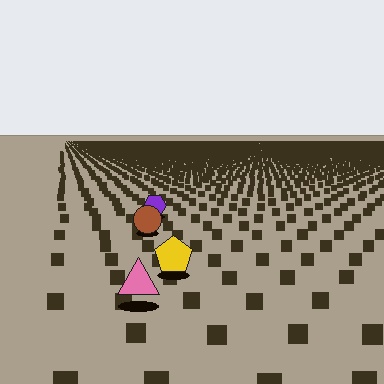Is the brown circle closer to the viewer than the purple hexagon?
Yes. The brown circle is closer — you can tell from the texture gradient: the ground texture is coarser near it.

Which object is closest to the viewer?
The pink triangle is closest. The texture marks near it are larger and more spread out.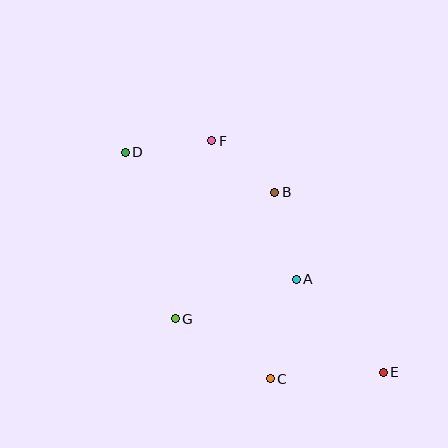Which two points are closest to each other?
Points B and F are closest to each other.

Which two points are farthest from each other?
Points D and E are farthest from each other.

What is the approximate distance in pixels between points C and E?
The distance between C and E is approximately 113 pixels.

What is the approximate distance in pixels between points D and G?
The distance between D and G is approximately 174 pixels.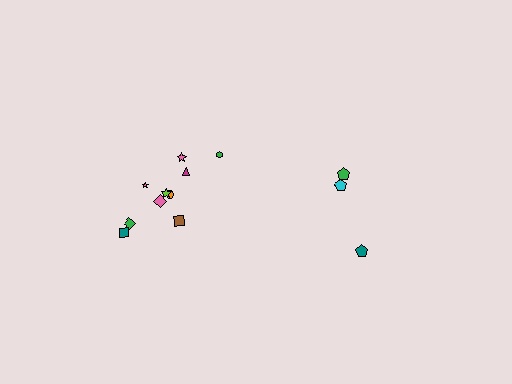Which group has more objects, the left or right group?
The left group.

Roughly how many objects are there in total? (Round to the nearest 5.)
Roughly 15 objects in total.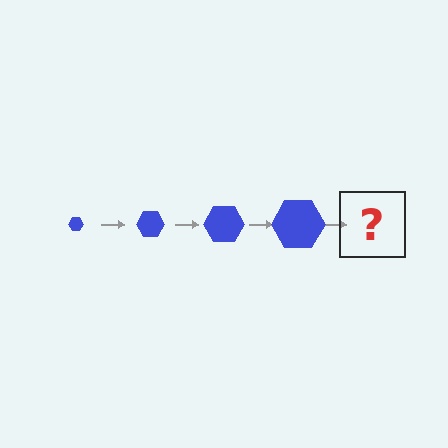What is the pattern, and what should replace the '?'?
The pattern is that the hexagon gets progressively larger each step. The '?' should be a blue hexagon, larger than the previous one.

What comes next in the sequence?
The next element should be a blue hexagon, larger than the previous one.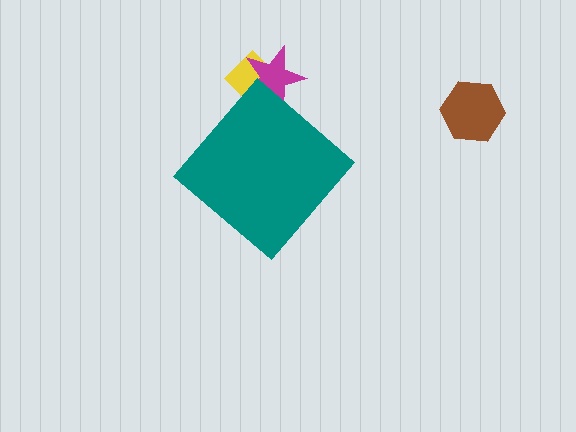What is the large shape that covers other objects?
A teal diamond.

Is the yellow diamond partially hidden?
Yes, the yellow diamond is partially hidden behind the teal diamond.